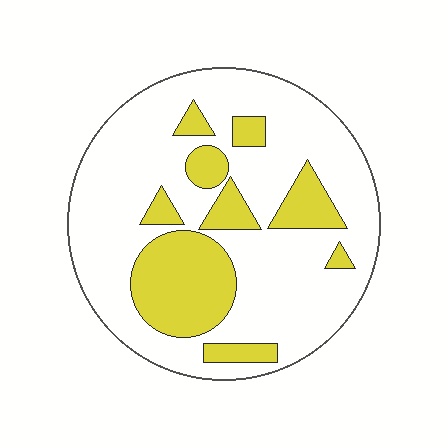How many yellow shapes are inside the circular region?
9.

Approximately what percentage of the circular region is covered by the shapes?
Approximately 25%.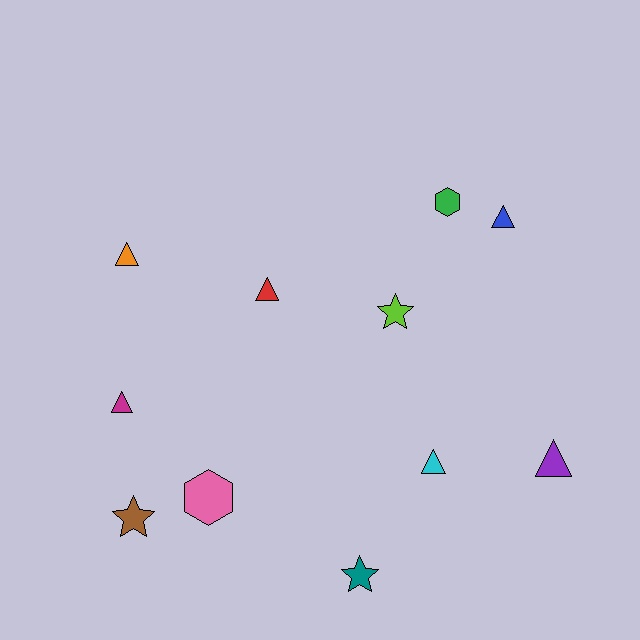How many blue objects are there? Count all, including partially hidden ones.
There is 1 blue object.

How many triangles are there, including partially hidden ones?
There are 6 triangles.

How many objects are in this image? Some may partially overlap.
There are 11 objects.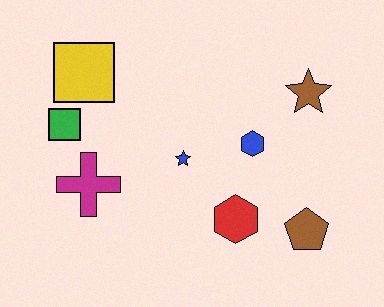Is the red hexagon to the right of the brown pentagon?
No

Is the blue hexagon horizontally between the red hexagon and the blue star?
No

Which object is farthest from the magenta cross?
The brown star is farthest from the magenta cross.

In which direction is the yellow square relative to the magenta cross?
The yellow square is above the magenta cross.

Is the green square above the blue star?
Yes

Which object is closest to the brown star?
The blue hexagon is closest to the brown star.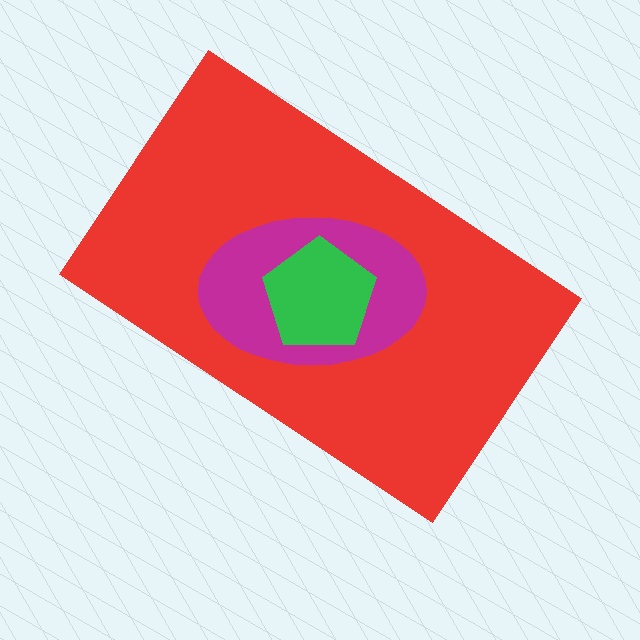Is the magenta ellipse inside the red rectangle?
Yes.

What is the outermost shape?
The red rectangle.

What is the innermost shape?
The green pentagon.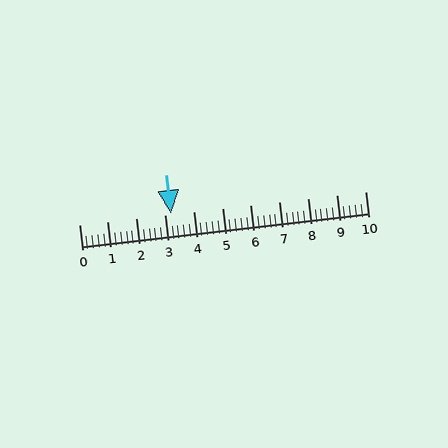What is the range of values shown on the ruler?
The ruler shows values from 0 to 10.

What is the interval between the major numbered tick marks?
The major tick marks are spaced 1 units apart.